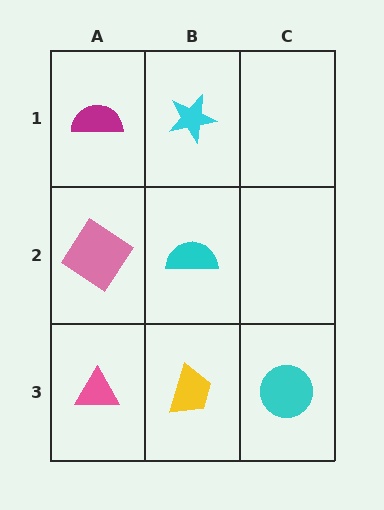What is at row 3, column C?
A cyan circle.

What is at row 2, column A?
A pink diamond.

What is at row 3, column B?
A yellow trapezoid.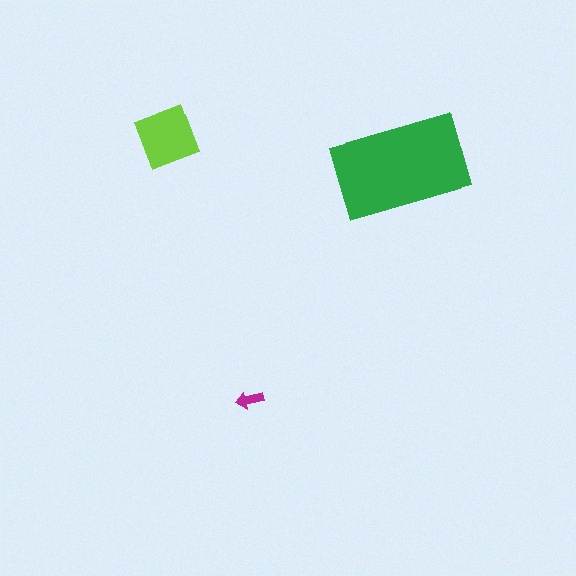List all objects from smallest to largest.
The magenta arrow, the lime diamond, the green rectangle.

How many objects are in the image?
There are 3 objects in the image.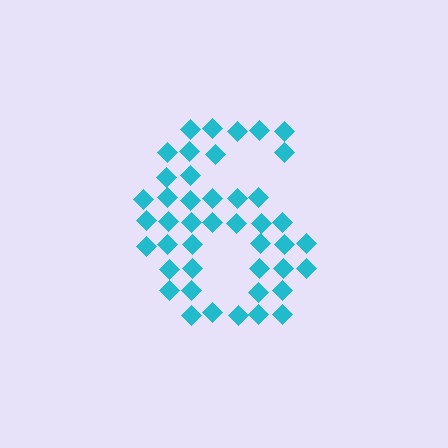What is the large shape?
The large shape is the digit 6.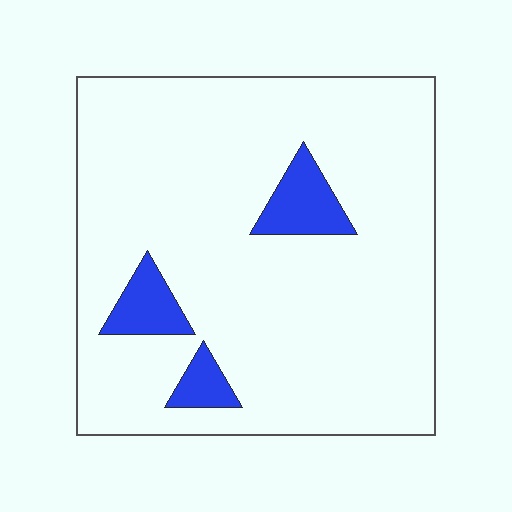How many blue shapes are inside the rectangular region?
3.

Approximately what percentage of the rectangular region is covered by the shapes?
Approximately 10%.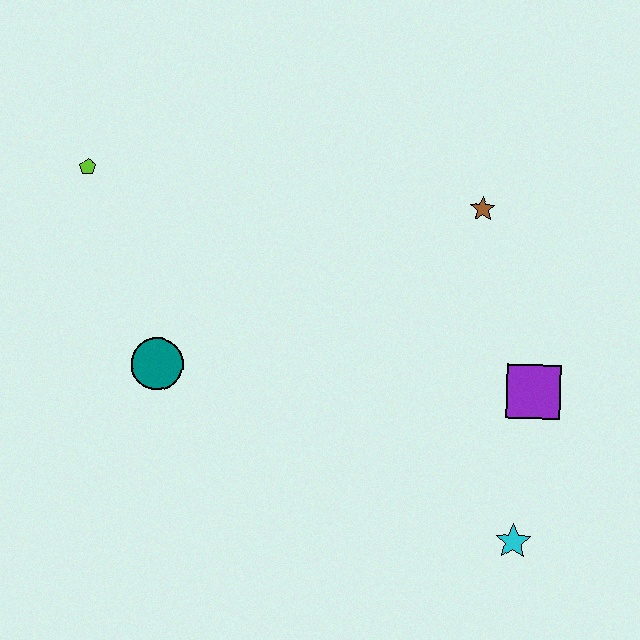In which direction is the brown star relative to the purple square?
The brown star is above the purple square.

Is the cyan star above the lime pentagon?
No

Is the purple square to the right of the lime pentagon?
Yes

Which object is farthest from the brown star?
The lime pentagon is farthest from the brown star.